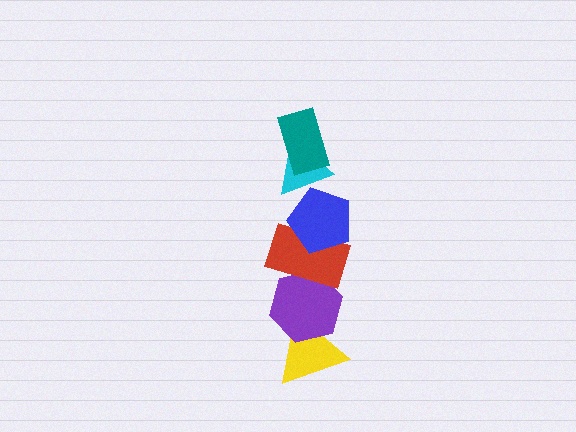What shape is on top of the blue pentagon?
The cyan triangle is on top of the blue pentagon.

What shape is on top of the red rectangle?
The blue pentagon is on top of the red rectangle.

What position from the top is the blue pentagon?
The blue pentagon is 3rd from the top.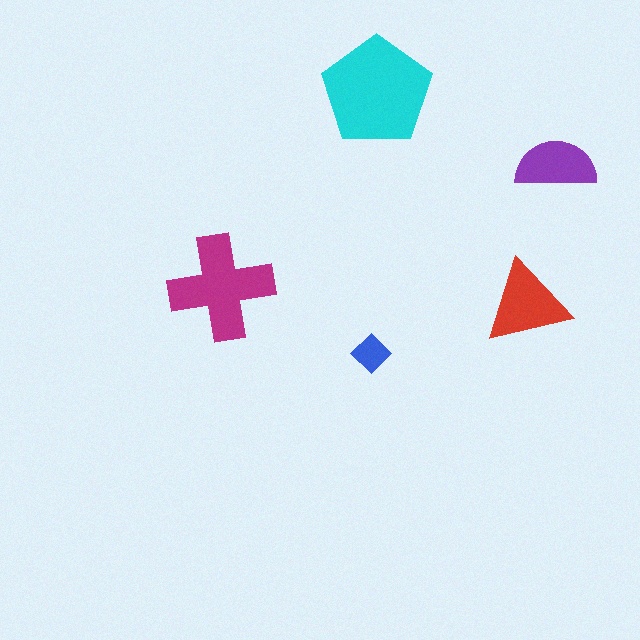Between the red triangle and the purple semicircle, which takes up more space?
The red triangle.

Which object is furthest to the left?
The magenta cross is leftmost.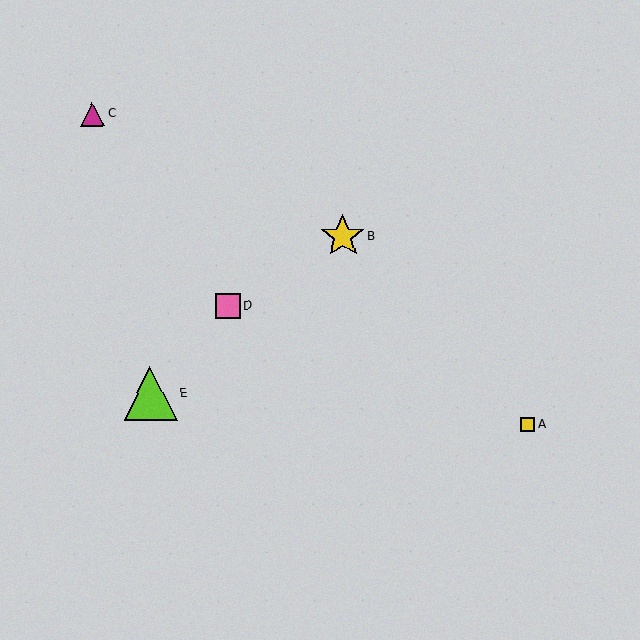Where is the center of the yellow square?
The center of the yellow square is at (528, 424).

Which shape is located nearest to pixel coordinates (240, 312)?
The pink square (labeled D) at (227, 306) is nearest to that location.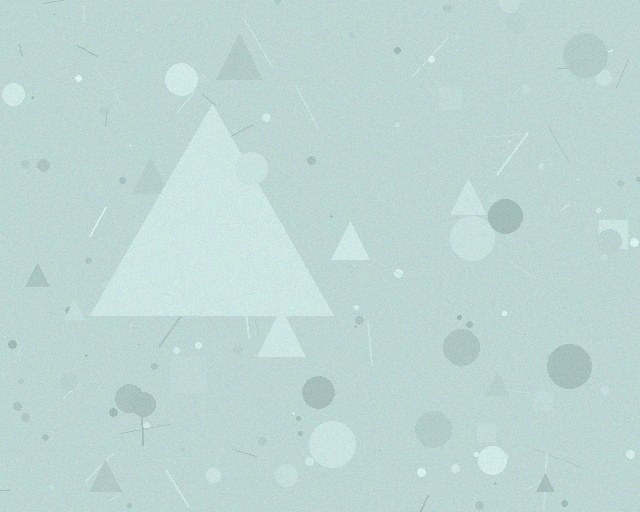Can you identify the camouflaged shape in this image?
The camouflaged shape is a triangle.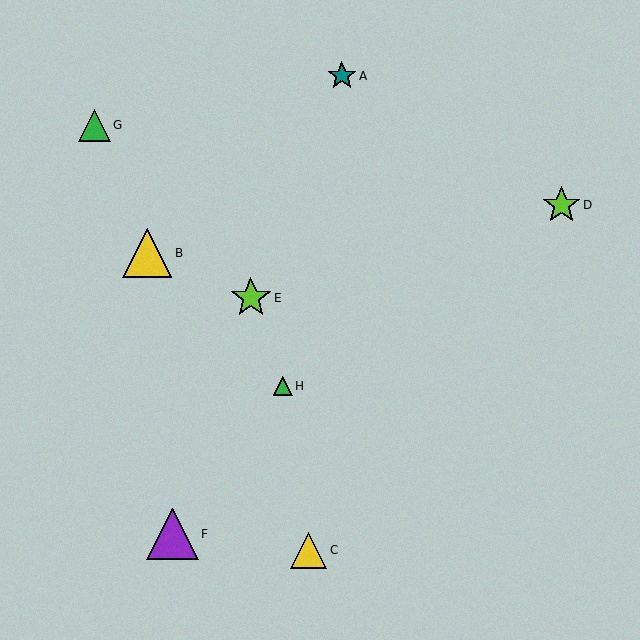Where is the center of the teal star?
The center of the teal star is at (342, 76).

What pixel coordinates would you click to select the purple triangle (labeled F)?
Click at (172, 534) to select the purple triangle F.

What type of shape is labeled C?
Shape C is a yellow triangle.